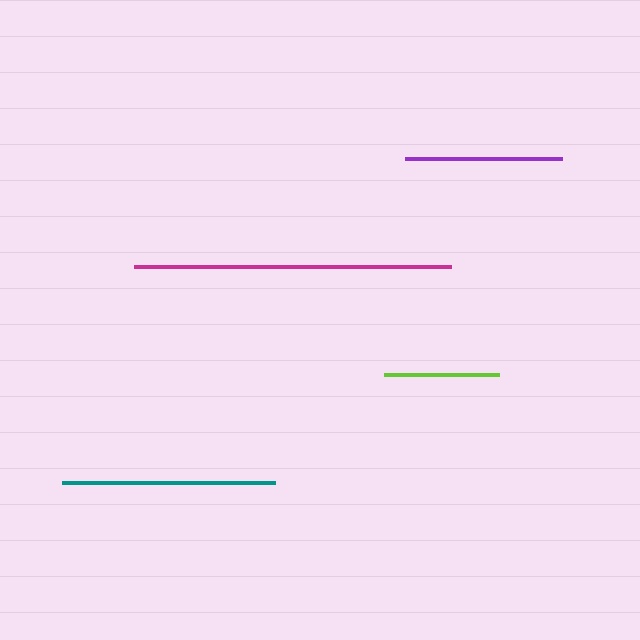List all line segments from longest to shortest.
From longest to shortest: magenta, teal, purple, lime.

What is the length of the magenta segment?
The magenta segment is approximately 318 pixels long.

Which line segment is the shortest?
The lime line is the shortest at approximately 116 pixels.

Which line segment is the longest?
The magenta line is the longest at approximately 318 pixels.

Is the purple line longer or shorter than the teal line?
The teal line is longer than the purple line.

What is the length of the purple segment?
The purple segment is approximately 158 pixels long.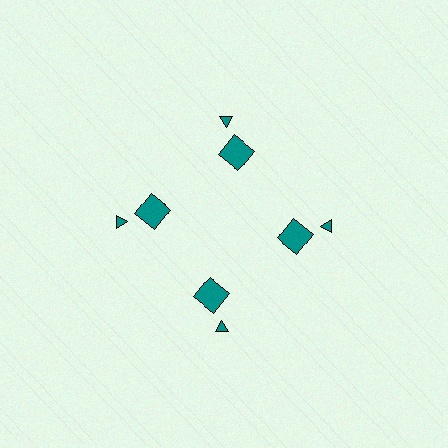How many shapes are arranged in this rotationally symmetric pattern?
There are 8 shapes, arranged in 4 groups of 2.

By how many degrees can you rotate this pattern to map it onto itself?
The pattern maps onto itself every 90 degrees of rotation.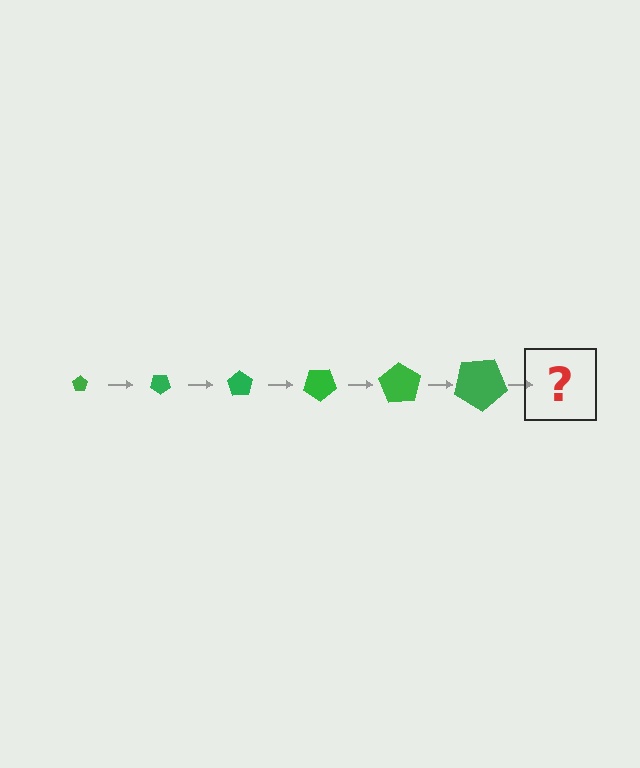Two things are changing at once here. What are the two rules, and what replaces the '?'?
The two rules are that the pentagon grows larger each step and it rotates 35 degrees each step. The '?' should be a pentagon, larger than the previous one and rotated 210 degrees from the start.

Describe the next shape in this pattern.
It should be a pentagon, larger than the previous one and rotated 210 degrees from the start.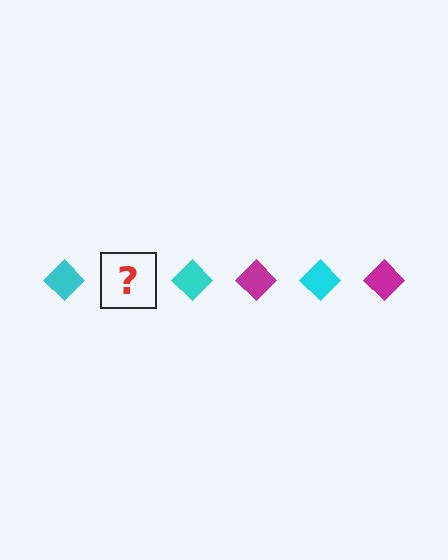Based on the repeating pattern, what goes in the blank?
The blank should be a magenta diamond.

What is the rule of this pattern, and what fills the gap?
The rule is that the pattern cycles through cyan, magenta diamonds. The gap should be filled with a magenta diamond.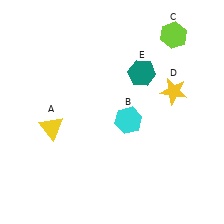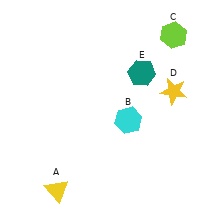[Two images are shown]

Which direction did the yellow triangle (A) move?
The yellow triangle (A) moved down.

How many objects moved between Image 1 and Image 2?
1 object moved between the two images.